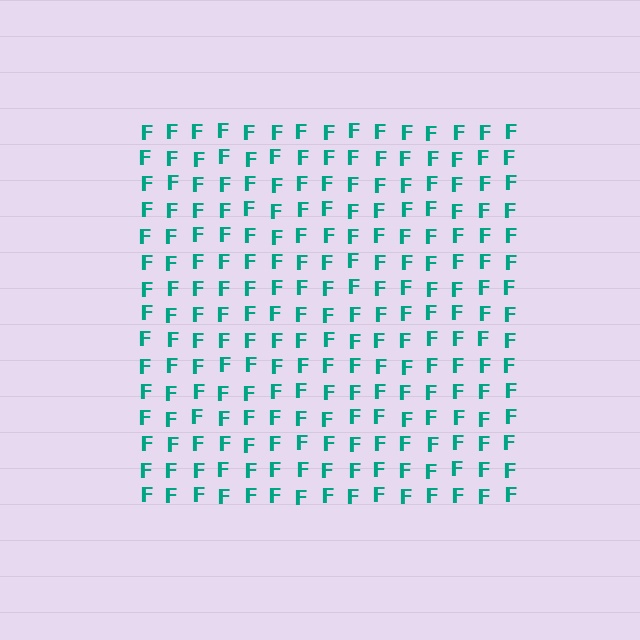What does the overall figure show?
The overall figure shows a square.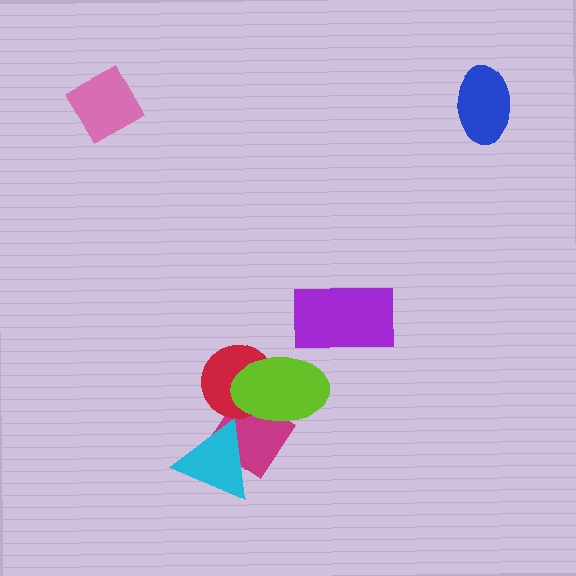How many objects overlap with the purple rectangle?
0 objects overlap with the purple rectangle.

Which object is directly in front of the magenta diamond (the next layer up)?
The red circle is directly in front of the magenta diamond.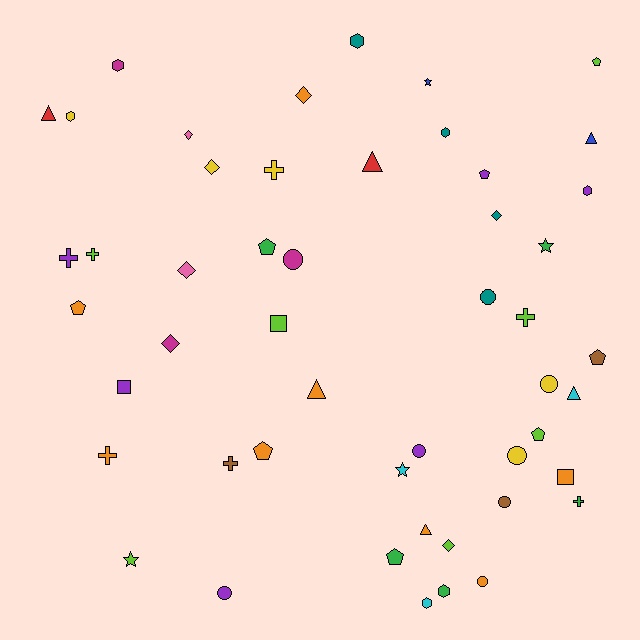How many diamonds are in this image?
There are 7 diamonds.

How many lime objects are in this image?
There are 7 lime objects.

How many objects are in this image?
There are 50 objects.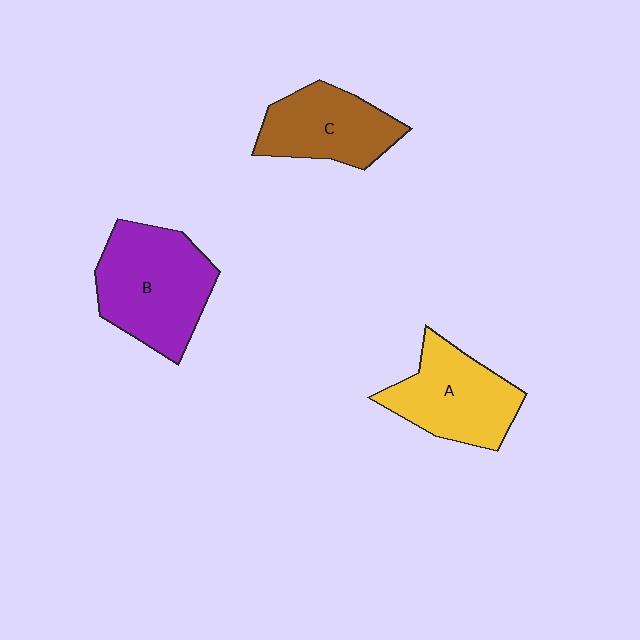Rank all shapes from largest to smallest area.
From largest to smallest: B (purple), A (yellow), C (brown).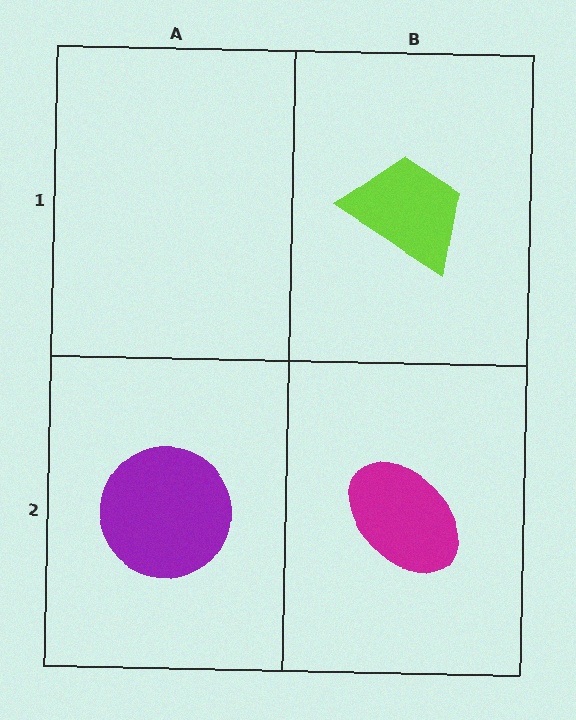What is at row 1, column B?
A lime trapezoid.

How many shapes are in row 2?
2 shapes.